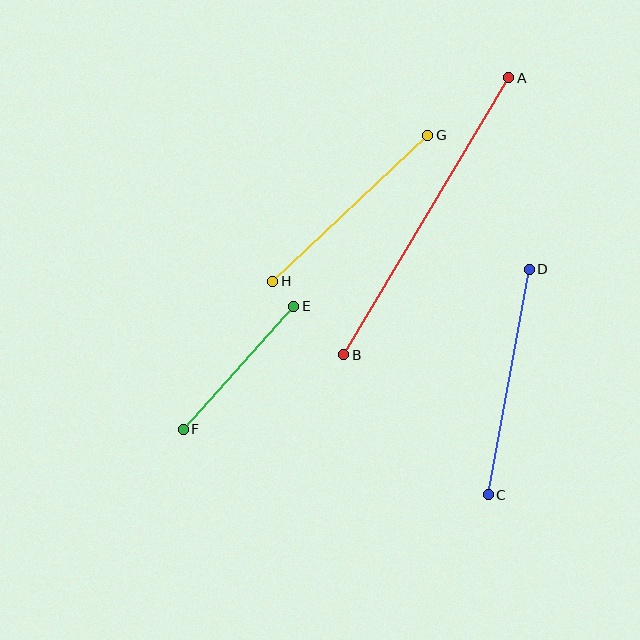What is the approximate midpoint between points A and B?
The midpoint is at approximately (426, 216) pixels.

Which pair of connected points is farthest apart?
Points A and B are farthest apart.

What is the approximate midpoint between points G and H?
The midpoint is at approximately (350, 208) pixels.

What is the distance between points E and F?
The distance is approximately 166 pixels.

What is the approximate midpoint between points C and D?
The midpoint is at approximately (509, 382) pixels.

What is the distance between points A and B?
The distance is approximately 322 pixels.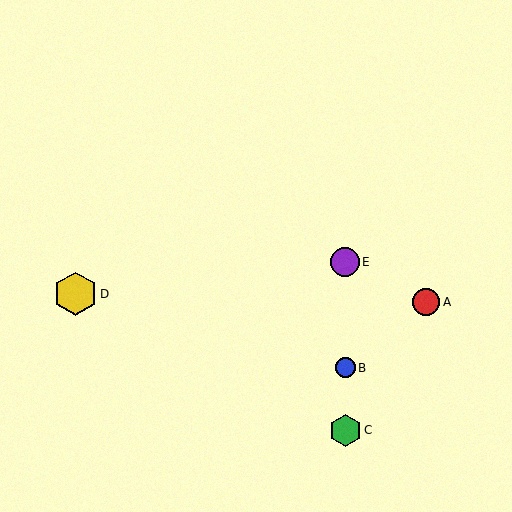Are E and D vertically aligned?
No, E is at x≈345 and D is at x≈76.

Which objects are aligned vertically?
Objects B, C, E are aligned vertically.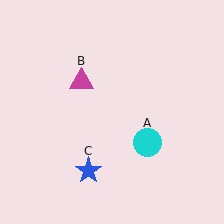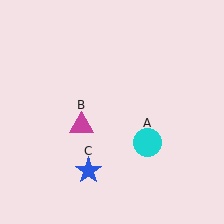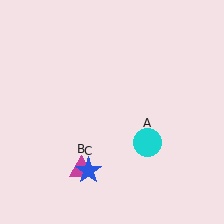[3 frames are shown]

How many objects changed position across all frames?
1 object changed position: magenta triangle (object B).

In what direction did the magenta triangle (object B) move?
The magenta triangle (object B) moved down.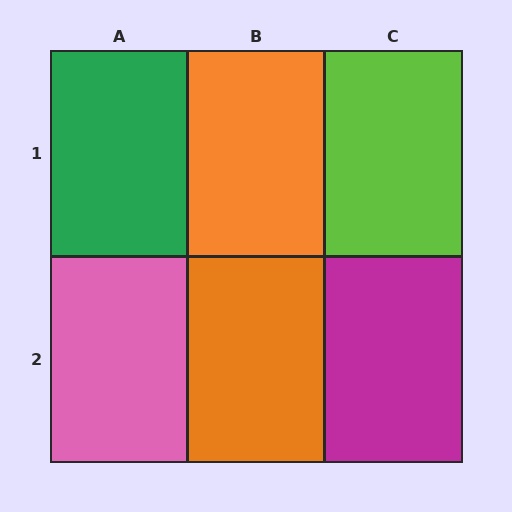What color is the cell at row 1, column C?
Lime.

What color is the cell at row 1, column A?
Green.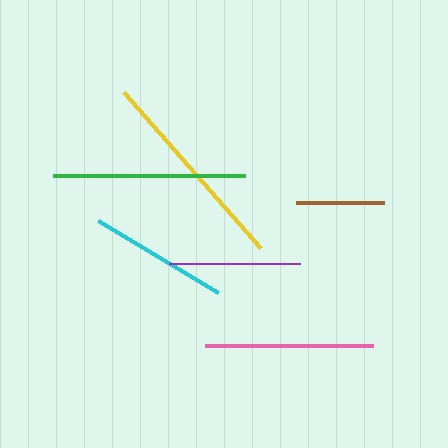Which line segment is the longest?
The yellow line is the longest at approximately 208 pixels.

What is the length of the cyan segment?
The cyan segment is approximately 139 pixels long.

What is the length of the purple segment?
The purple segment is approximately 130 pixels long.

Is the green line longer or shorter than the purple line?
The green line is longer than the purple line.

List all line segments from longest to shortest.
From longest to shortest: yellow, green, pink, cyan, purple, brown.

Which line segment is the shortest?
The brown line is the shortest at approximately 88 pixels.